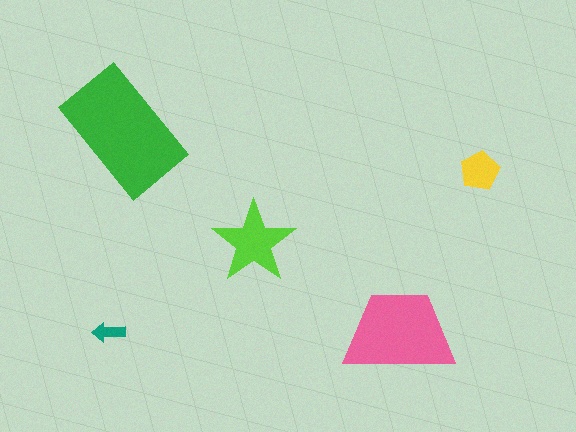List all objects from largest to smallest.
The green rectangle, the pink trapezoid, the lime star, the yellow pentagon, the teal arrow.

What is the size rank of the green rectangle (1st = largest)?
1st.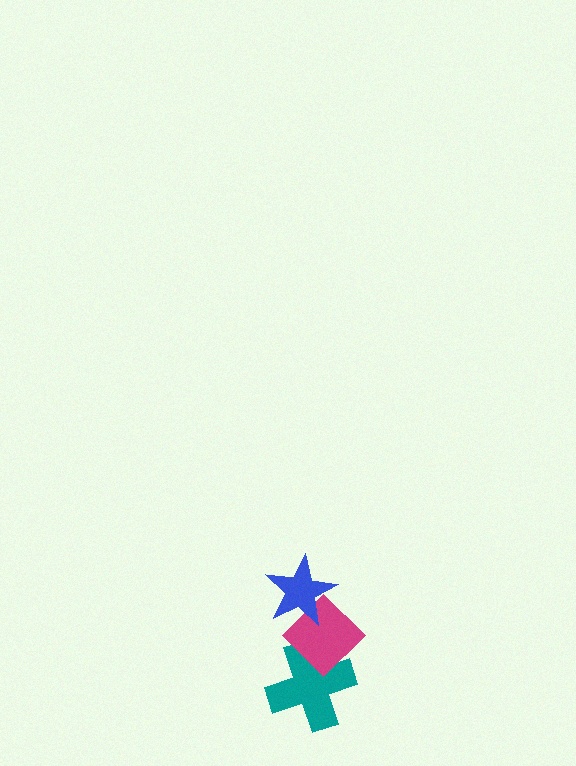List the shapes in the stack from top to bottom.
From top to bottom: the blue star, the magenta diamond, the teal cross.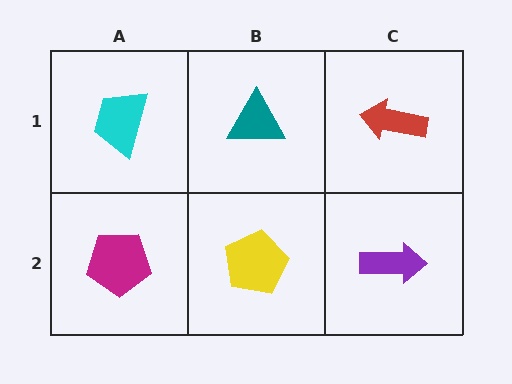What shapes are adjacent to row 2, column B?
A teal triangle (row 1, column B), a magenta pentagon (row 2, column A), a purple arrow (row 2, column C).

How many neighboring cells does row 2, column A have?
2.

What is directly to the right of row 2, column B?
A purple arrow.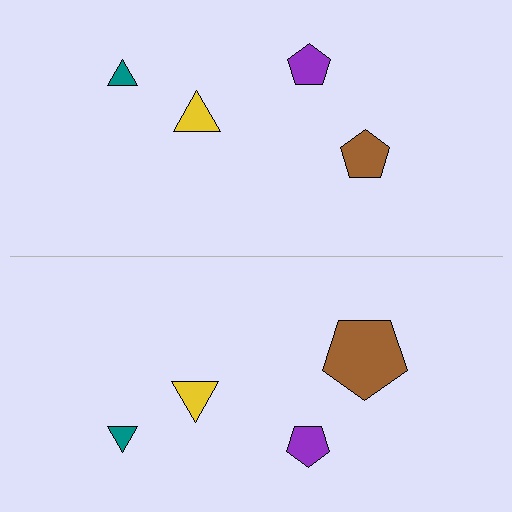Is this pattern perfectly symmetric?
No, the pattern is not perfectly symmetric. The brown pentagon on the bottom side has a different size than its mirror counterpart.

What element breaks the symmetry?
The brown pentagon on the bottom side has a different size than its mirror counterpart.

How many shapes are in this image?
There are 8 shapes in this image.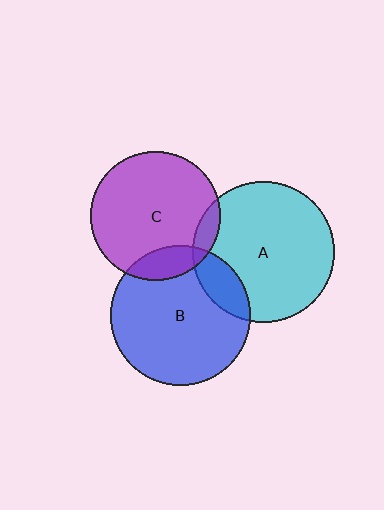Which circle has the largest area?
Circle A (cyan).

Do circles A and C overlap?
Yes.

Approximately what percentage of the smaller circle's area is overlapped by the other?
Approximately 10%.